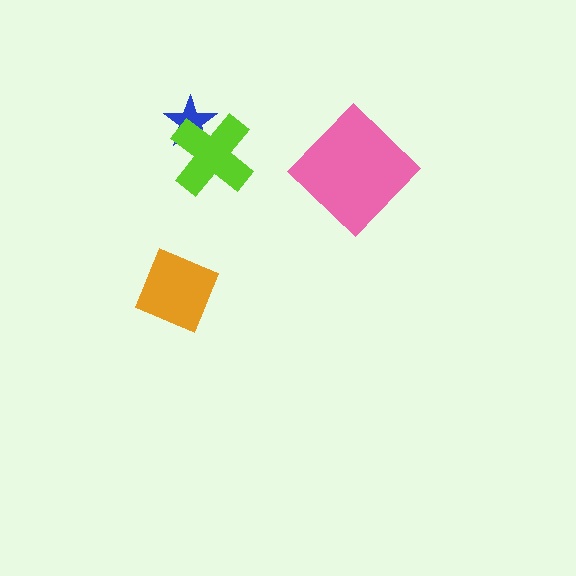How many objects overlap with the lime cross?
1 object overlaps with the lime cross.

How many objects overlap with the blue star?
1 object overlaps with the blue star.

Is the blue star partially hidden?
Yes, it is partially covered by another shape.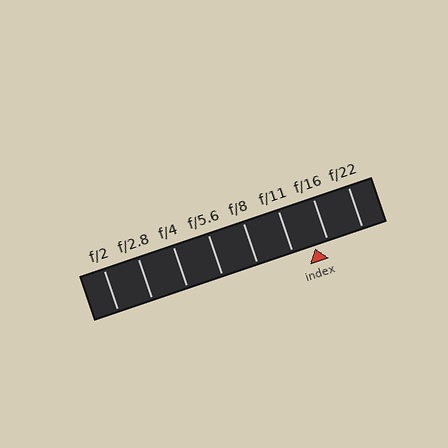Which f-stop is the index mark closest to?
The index mark is closest to f/16.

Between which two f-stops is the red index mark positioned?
The index mark is between f/11 and f/16.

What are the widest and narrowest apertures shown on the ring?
The widest aperture shown is f/2 and the narrowest is f/22.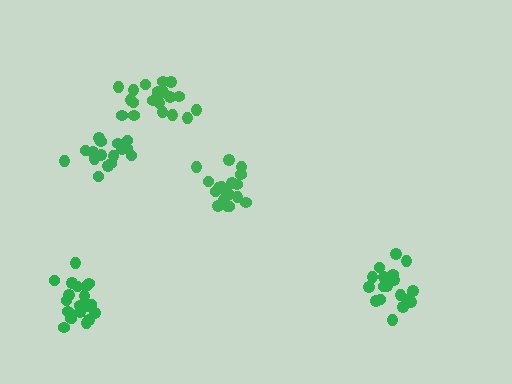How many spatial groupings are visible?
There are 5 spatial groupings.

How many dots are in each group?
Group 1: 21 dots, Group 2: 18 dots, Group 3: 21 dots, Group 4: 18 dots, Group 5: 19 dots (97 total).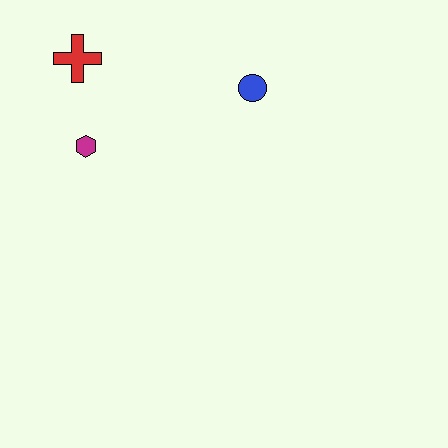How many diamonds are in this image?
There are no diamonds.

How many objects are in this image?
There are 3 objects.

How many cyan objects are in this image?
There are no cyan objects.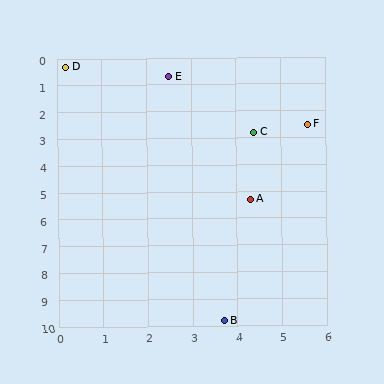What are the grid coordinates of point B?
Point B is at approximately (3.7, 9.8).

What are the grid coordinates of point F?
Point F is at approximately (5.6, 2.5).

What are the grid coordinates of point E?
Point E is at approximately (2.5, 0.7).